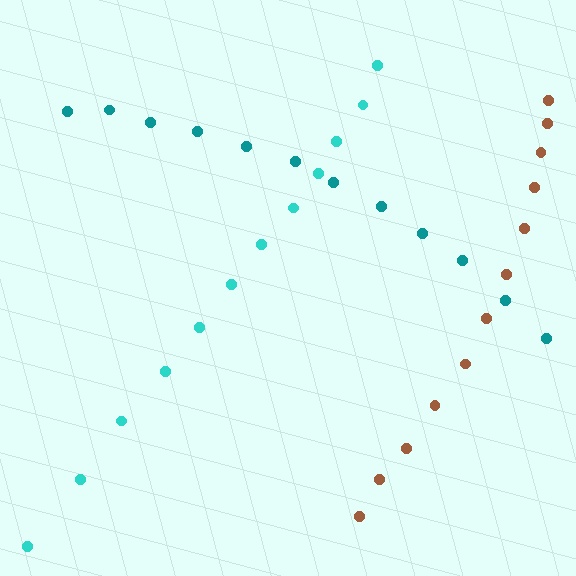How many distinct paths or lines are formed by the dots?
There are 3 distinct paths.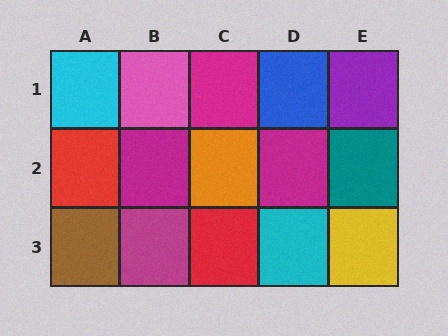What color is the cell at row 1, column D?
Blue.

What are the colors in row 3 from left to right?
Brown, magenta, red, cyan, yellow.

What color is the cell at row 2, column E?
Teal.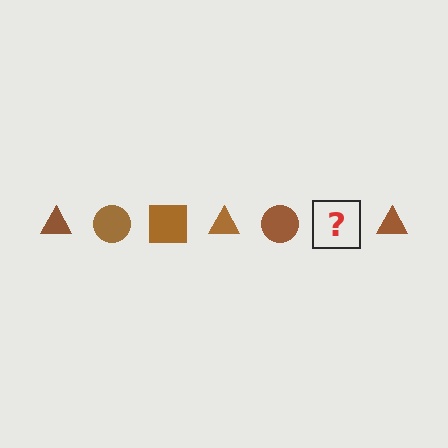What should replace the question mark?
The question mark should be replaced with a brown square.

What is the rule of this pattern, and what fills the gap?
The rule is that the pattern cycles through triangle, circle, square shapes in brown. The gap should be filled with a brown square.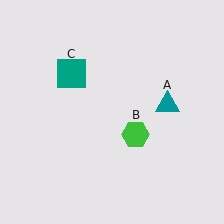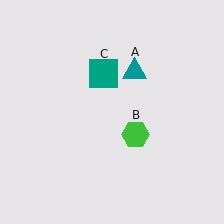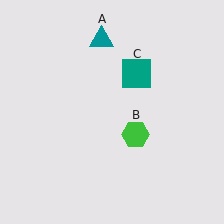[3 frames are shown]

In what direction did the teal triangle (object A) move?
The teal triangle (object A) moved up and to the left.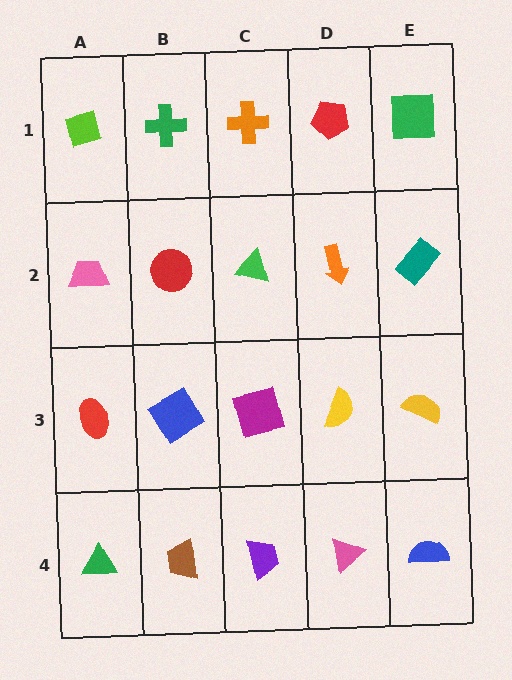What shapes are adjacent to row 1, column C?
A green triangle (row 2, column C), a green cross (row 1, column B), a red pentagon (row 1, column D).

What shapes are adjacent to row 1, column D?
An orange arrow (row 2, column D), an orange cross (row 1, column C), a green square (row 1, column E).